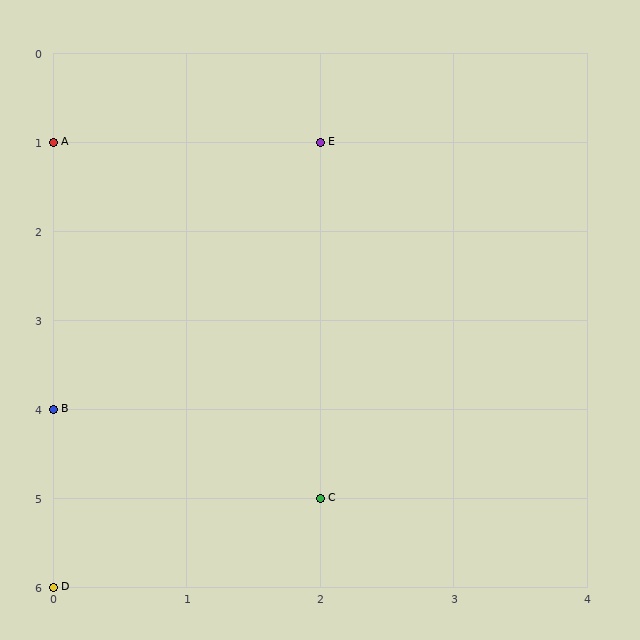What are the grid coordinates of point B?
Point B is at grid coordinates (0, 4).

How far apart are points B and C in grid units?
Points B and C are 2 columns and 1 row apart (about 2.2 grid units diagonally).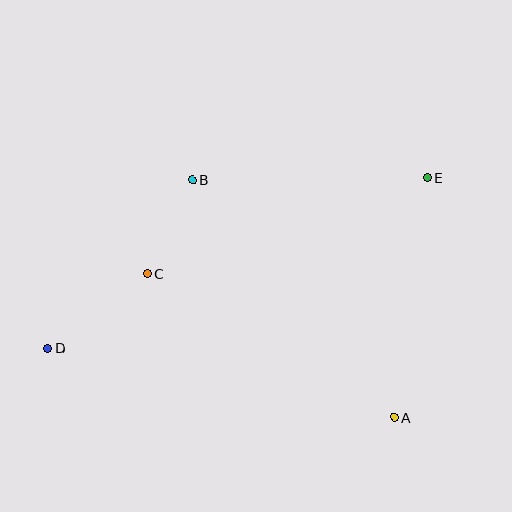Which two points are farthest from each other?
Points D and E are farthest from each other.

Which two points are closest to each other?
Points B and C are closest to each other.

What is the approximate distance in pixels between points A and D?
The distance between A and D is approximately 353 pixels.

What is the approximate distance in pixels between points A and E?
The distance between A and E is approximately 242 pixels.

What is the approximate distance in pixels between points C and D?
The distance between C and D is approximately 124 pixels.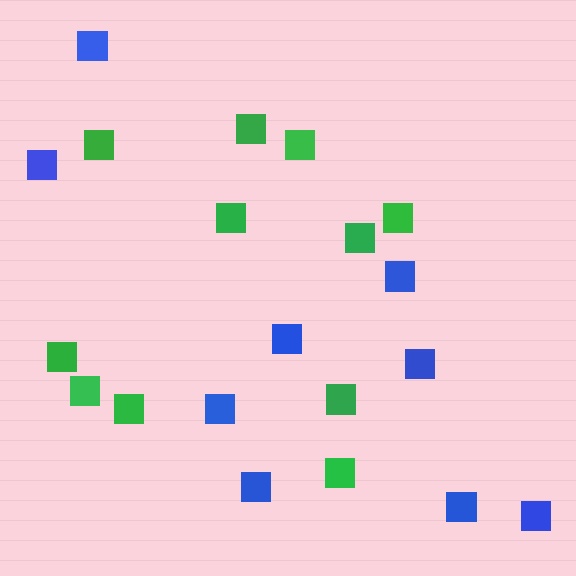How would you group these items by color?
There are 2 groups: one group of blue squares (9) and one group of green squares (11).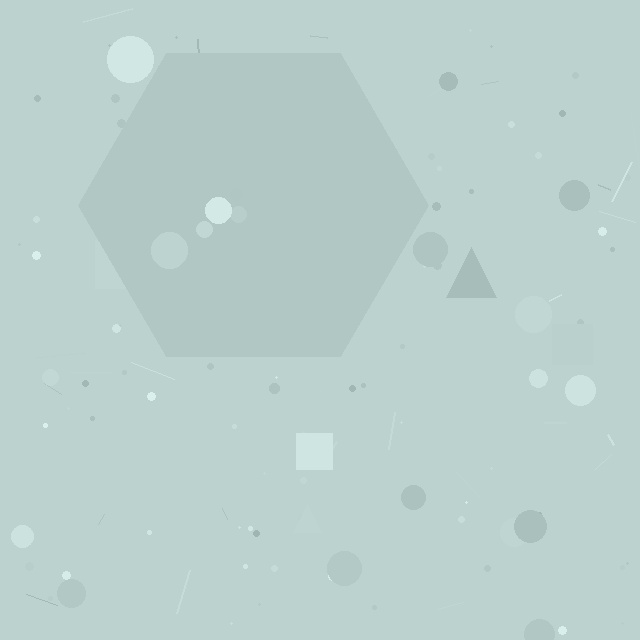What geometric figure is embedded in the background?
A hexagon is embedded in the background.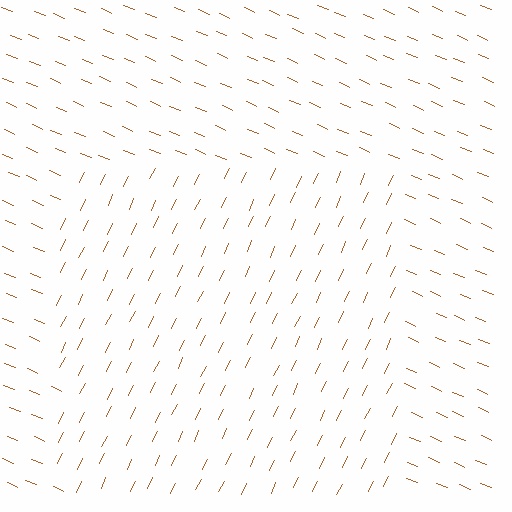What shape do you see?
I see a rectangle.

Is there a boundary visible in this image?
Yes, there is a texture boundary formed by a change in line orientation.